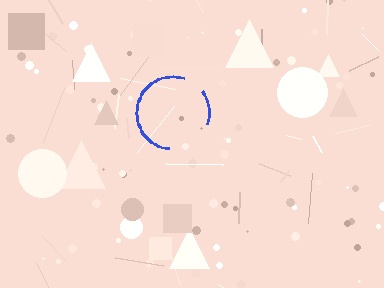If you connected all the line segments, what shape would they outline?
They would outline a circle.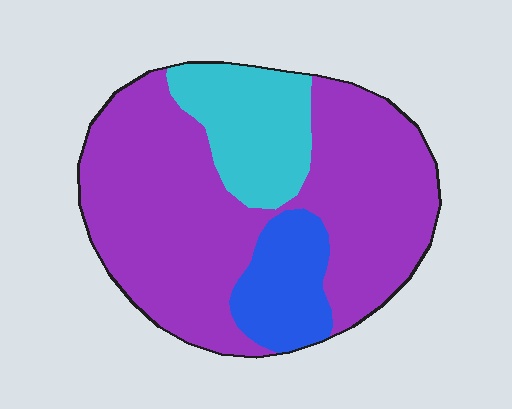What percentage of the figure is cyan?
Cyan takes up about one sixth (1/6) of the figure.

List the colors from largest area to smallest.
From largest to smallest: purple, cyan, blue.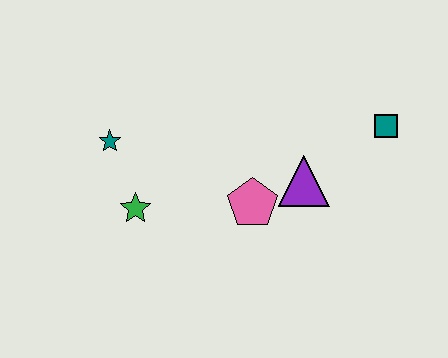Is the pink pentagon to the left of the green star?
No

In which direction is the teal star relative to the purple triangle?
The teal star is to the left of the purple triangle.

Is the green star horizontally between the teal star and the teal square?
Yes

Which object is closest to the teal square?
The purple triangle is closest to the teal square.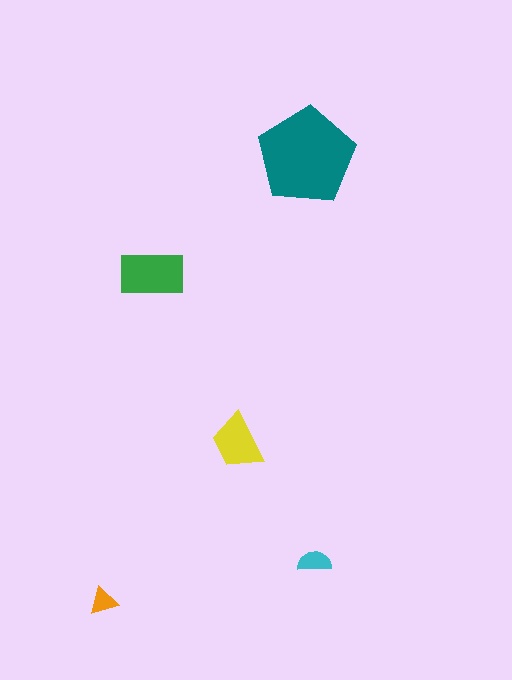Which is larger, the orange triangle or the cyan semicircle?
The cyan semicircle.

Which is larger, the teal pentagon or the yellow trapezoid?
The teal pentagon.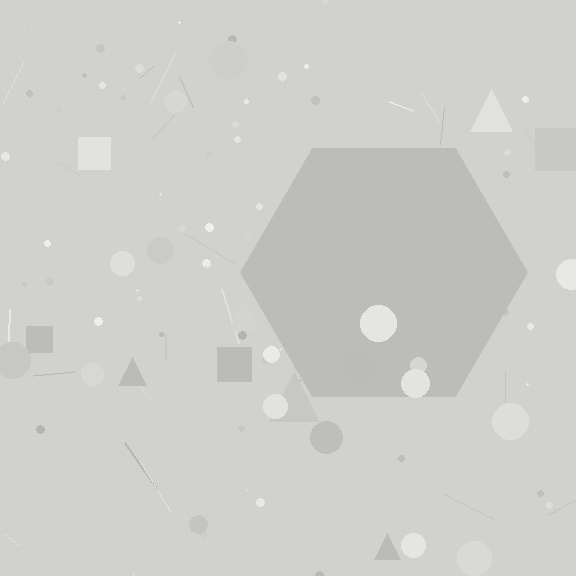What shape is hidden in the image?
A hexagon is hidden in the image.